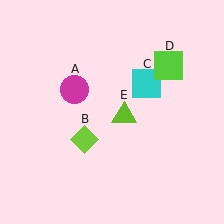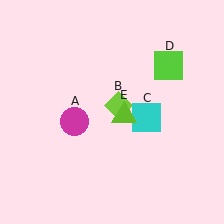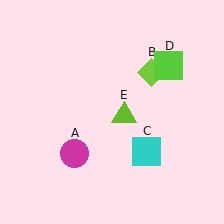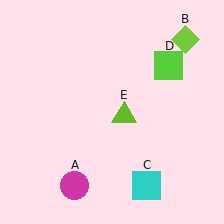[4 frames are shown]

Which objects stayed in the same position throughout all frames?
Lime square (object D) and lime triangle (object E) remained stationary.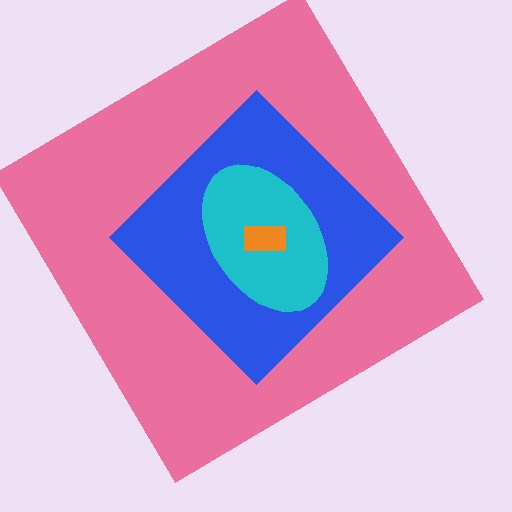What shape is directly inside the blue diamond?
The cyan ellipse.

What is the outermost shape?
The pink diamond.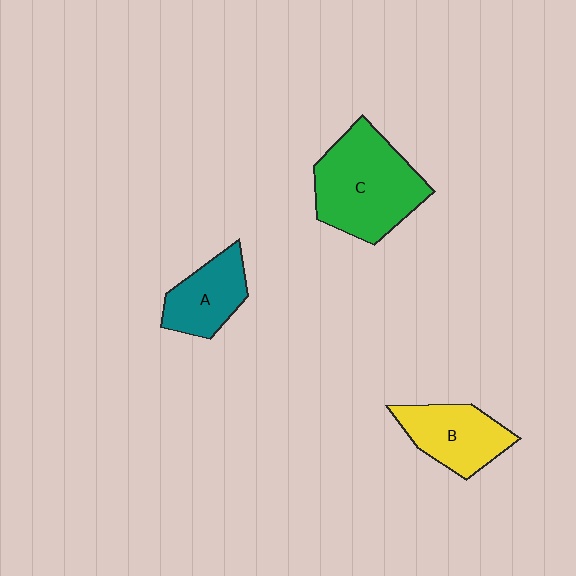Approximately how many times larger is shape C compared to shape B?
Approximately 1.6 times.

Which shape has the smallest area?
Shape A (teal).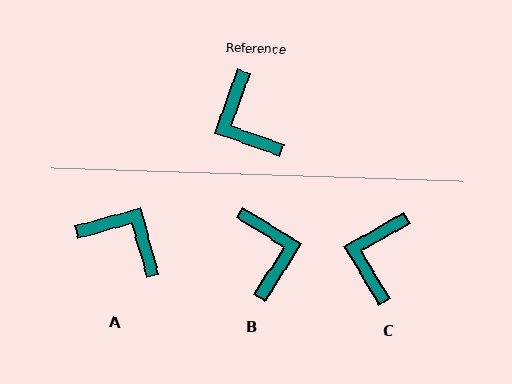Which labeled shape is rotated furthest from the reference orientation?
B, about 167 degrees away.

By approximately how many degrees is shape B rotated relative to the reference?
Approximately 167 degrees counter-clockwise.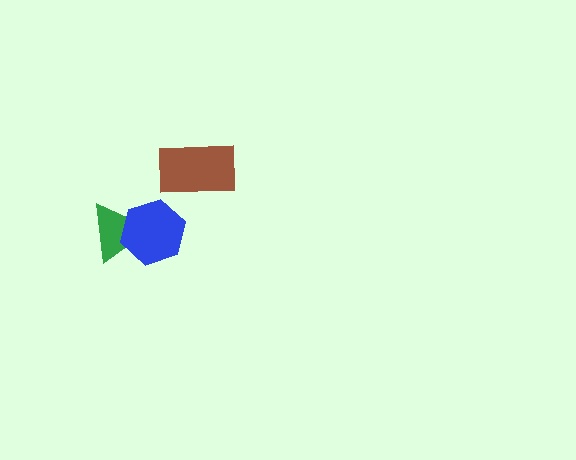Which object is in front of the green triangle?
The blue hexagon is in front of the green triangle.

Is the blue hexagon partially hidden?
No, no other shape covers it.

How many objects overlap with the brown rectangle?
0 objects overlap with the brown rectangle.